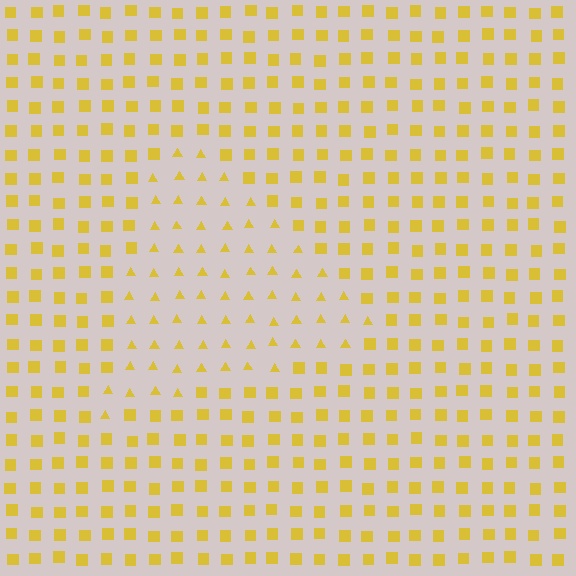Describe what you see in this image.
The image is filled with small yellow elements arranged in a uniform grid. A triangle-shaped region contains triangles, while the surrounding area contains squares. The boundary is defined purely by the change in element shape.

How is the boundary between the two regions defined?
The boundary is defined by a change in element shape: triangles inside vs. squares outside. All elements share the same color and spacing.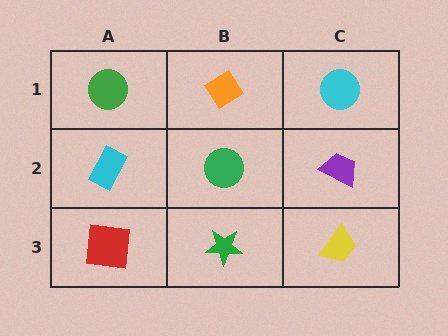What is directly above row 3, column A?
A cyan rectangle.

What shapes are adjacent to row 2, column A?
A green circle (row 1, column A), a red square (row 3, column A), a green circle (row 2, column B).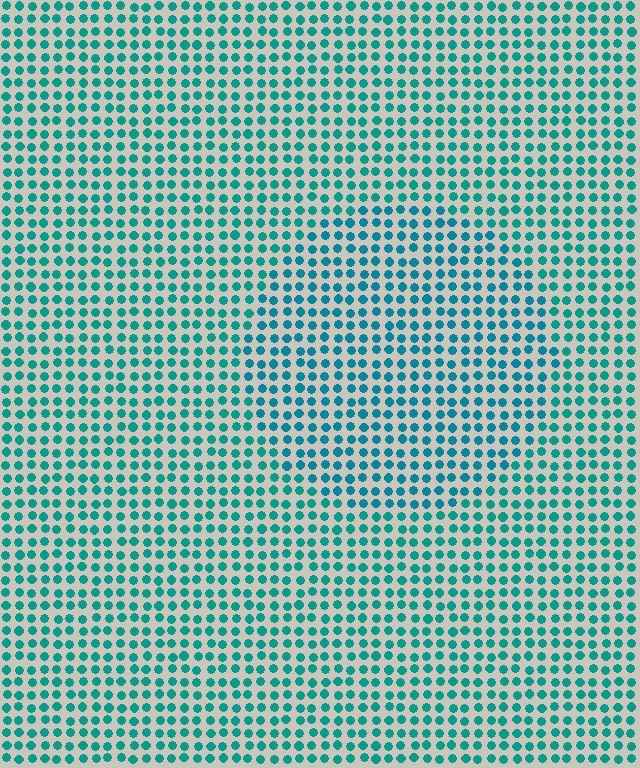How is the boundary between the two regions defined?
The boundary is defined purely by a slight shift in hue (about 17 degrees). Spacing, size, and orientation are identical on both sides.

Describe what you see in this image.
The image is filled with small teal elements in a uniform arrangement. A circle-shaped region is visible where the elements are tinted to a slightly different hue, forming a subtle color boundary.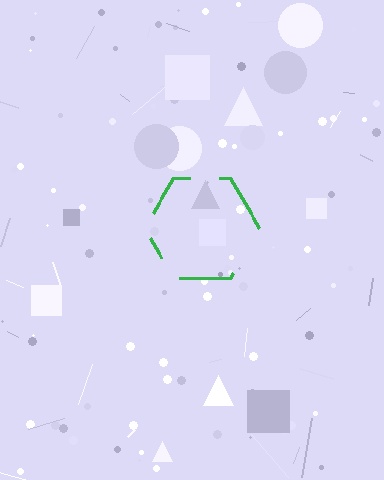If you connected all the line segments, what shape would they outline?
They would outline a hexagon.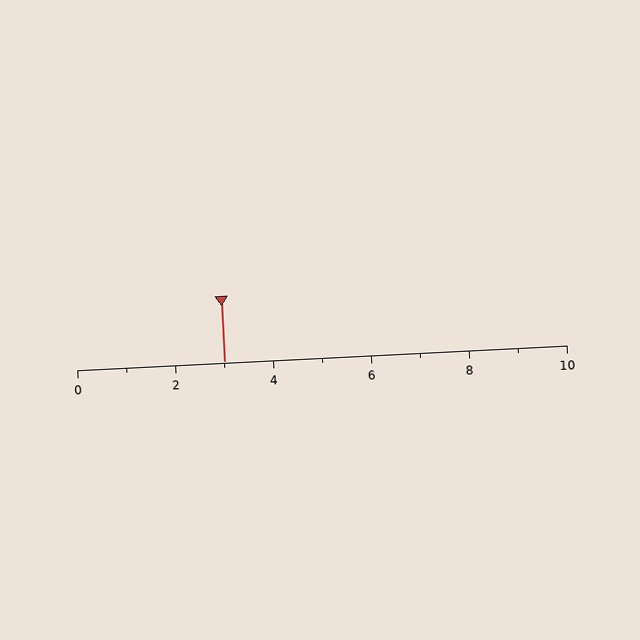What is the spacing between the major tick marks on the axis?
The major ticks are spaced 2 apart.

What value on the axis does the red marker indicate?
The marker indicates approximately 3.